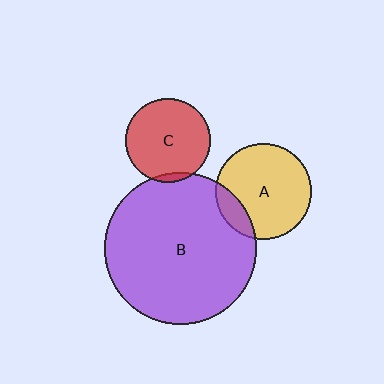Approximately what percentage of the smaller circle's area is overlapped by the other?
Approximately 5%.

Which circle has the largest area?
Circle B (purple).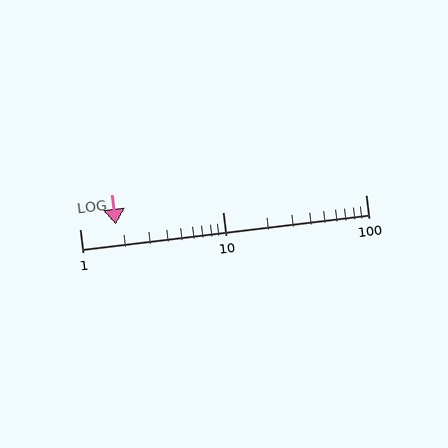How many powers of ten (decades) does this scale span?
The scale spans 2 decades, from 1 to 100.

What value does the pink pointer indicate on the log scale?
The pointer indicates approximately 1.8.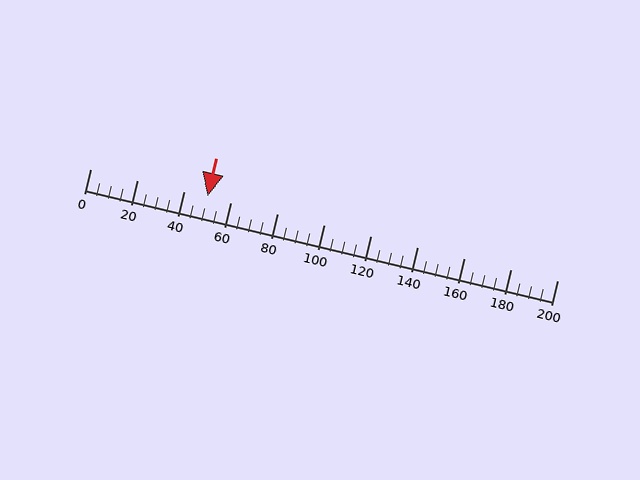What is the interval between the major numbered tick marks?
The major tick marks are spaced 20 units apart.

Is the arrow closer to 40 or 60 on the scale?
The arrow is closer to 60.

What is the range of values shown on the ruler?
The ruler shows values from 0 to 200.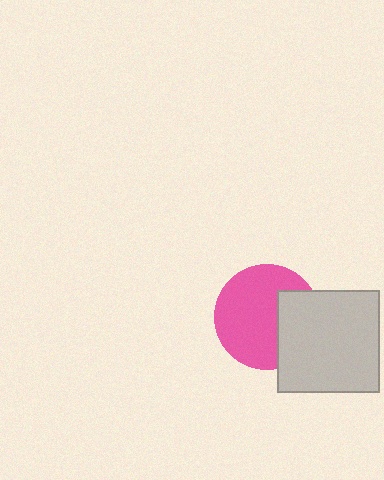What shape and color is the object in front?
The object in front is a light gray square.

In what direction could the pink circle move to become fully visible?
The pink circle could move left. That would shift it out from behind the light gray square entirely.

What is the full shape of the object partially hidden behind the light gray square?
The partially hidden object is a pink circle.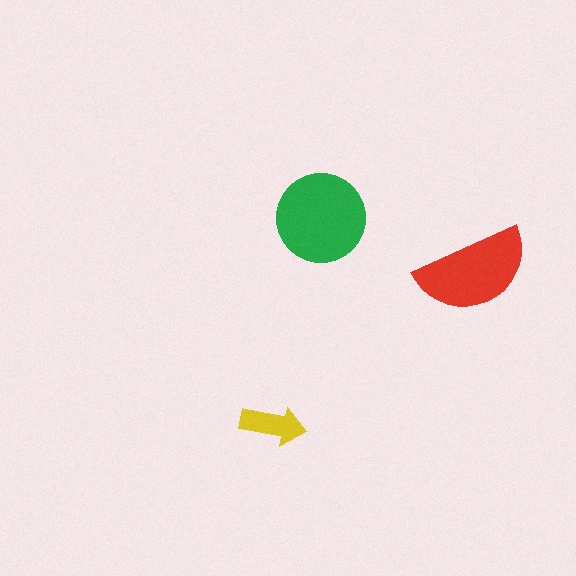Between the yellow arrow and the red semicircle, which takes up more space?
The red semicircle.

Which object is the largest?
The green circle.